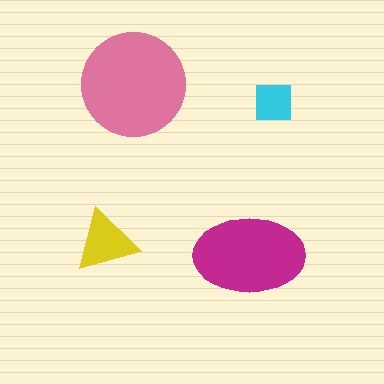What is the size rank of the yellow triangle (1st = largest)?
3rd.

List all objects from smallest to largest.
The cyan square, the yellow triangle, the magenta ellipse, the pink circle.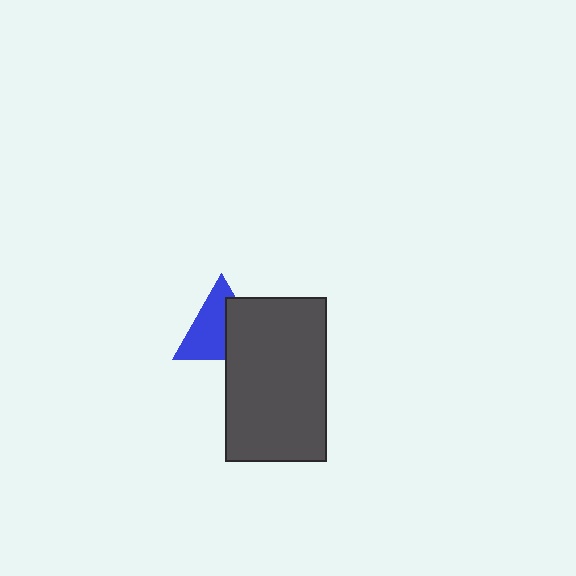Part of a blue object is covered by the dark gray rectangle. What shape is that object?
It is a triangle.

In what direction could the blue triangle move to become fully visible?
The blue triangle could move left. That would shift it out from behind the dark gray rectangle entirely.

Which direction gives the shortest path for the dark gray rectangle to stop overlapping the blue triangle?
Moving right gives the shortest separation.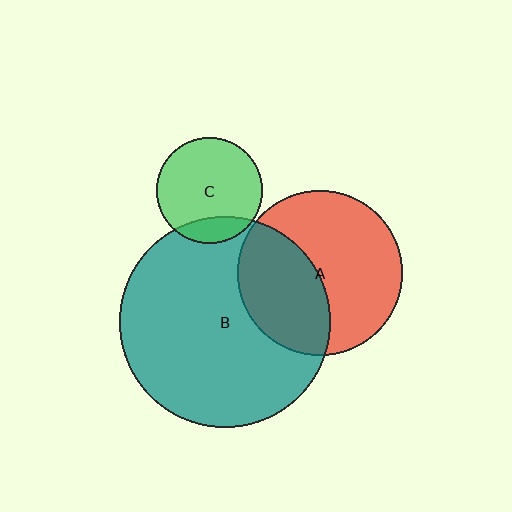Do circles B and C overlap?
Yes.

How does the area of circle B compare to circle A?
Approximately 1.6 times.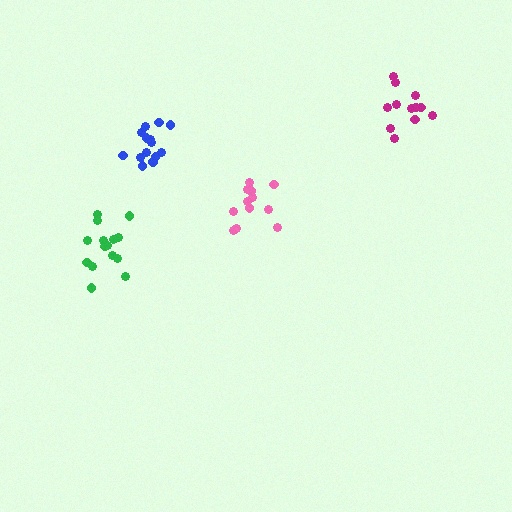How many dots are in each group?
Group 1: 14 dots, Group 2: 12 dots, Group 3: 15 dots, Group 4: 12 dots (53 total).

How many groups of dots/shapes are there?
There are 4 groups.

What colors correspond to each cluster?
The clusters are colored: blue, pink, green, magenta.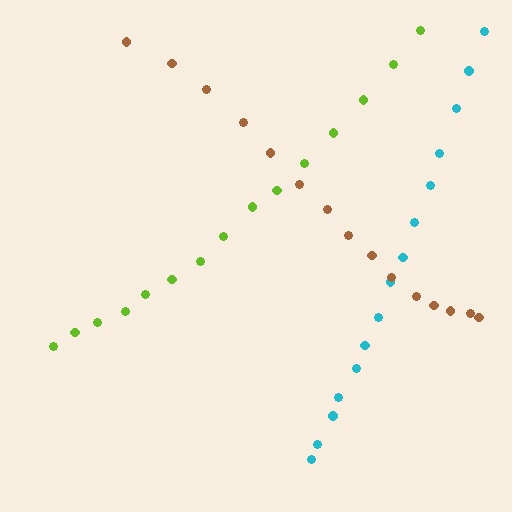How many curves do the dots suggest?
There are 3 distinct paths.